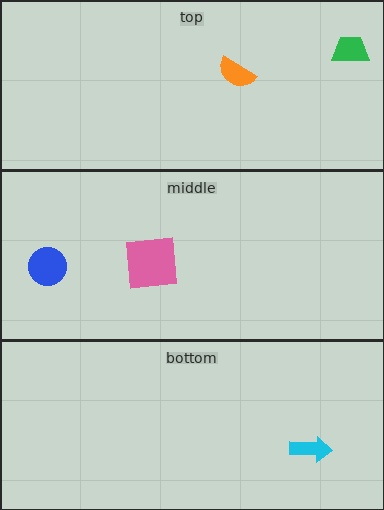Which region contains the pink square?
The middle region.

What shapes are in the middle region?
The pink square, the blue circle.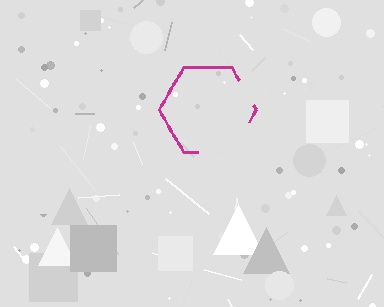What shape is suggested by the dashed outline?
The dashed outline suggests a hexagon.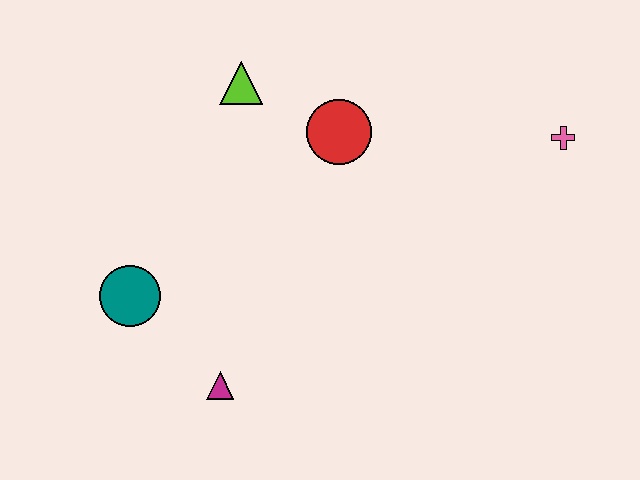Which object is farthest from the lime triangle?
The pink cross is farthest from the lime triangle.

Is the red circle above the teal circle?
Yes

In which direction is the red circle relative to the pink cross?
The red circle is to the left of the pink cross.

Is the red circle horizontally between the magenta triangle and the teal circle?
No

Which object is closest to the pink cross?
The red circle is closest to the pink cross.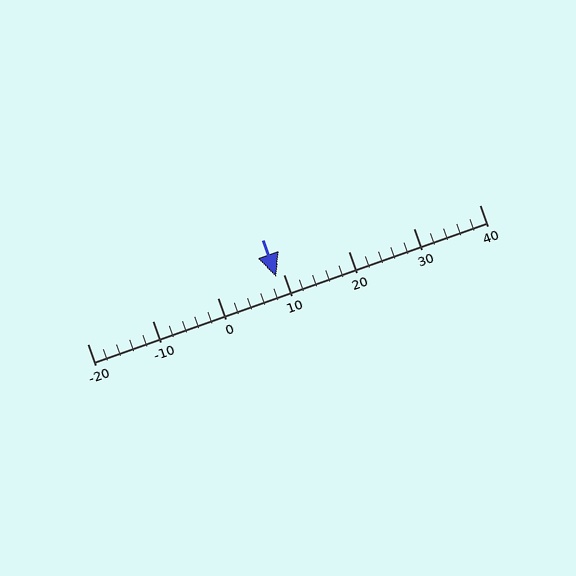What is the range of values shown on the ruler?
The ruler shows values from -20 to 40.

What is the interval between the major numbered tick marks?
The major tick marks are spaced 10 units apart.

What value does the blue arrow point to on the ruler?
The blue arrow points to approximately 9.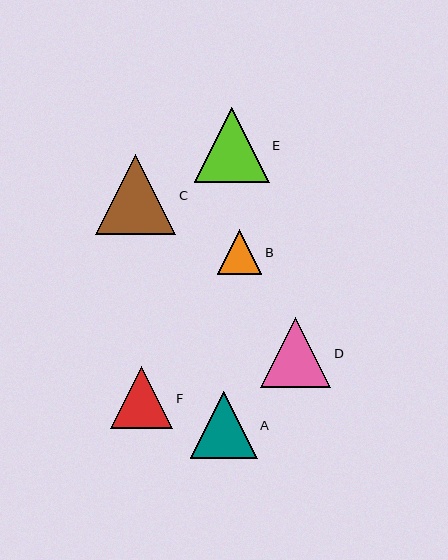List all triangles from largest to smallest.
From largest to smallest: C, E, D, A, F, B.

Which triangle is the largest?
Triangle C is the largest with a size of approximately 80 pixels.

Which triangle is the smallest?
Triangle B is the smallest with a size of approximately 45 pixels.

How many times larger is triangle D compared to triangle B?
Triangle D is approximately 1.6 times the size of triangle B.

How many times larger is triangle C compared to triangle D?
Triangle C is approximately 1.1 times the size of triangle D.